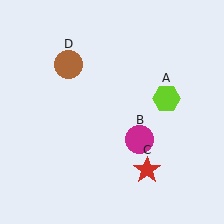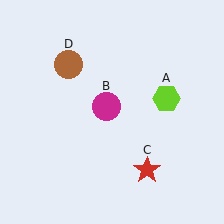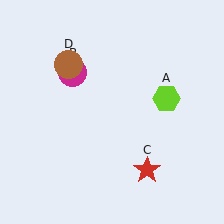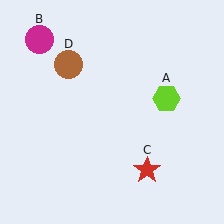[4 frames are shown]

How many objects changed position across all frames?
1 object changed position: magenta circle (object B).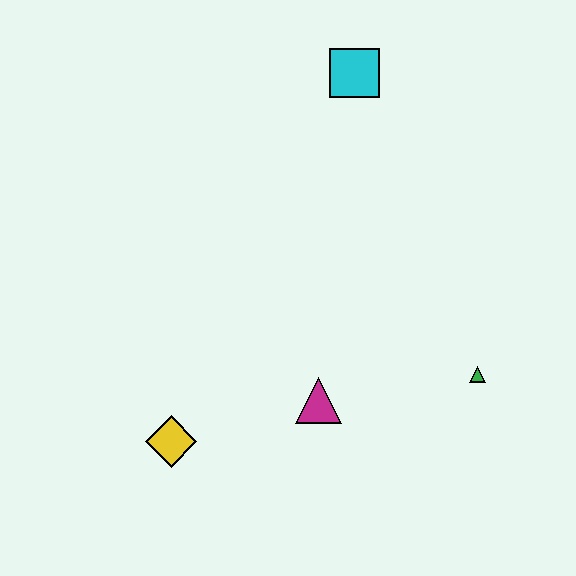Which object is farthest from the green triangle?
The cyan square is farthest from the green triangle.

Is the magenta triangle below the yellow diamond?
No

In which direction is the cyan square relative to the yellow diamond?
The cyan square is above the yellow diamond.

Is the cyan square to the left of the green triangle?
Yes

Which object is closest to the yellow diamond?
The magenta triangle is closest to the yellow diamond.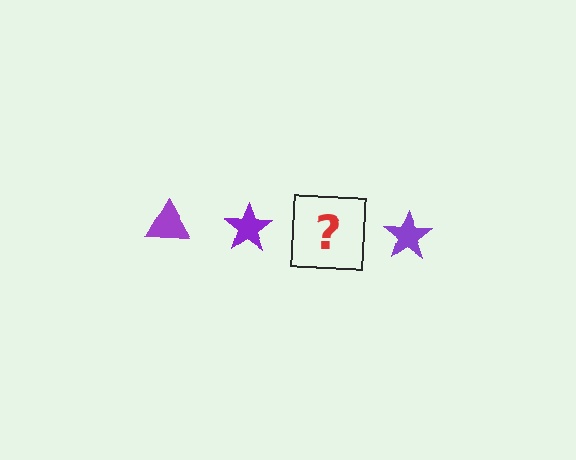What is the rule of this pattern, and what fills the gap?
The rule is that the pattern cycles through triangle, star shapes in purple. The gap should be filled with a purple triangle.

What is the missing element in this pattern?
The missing element is a purple triangle.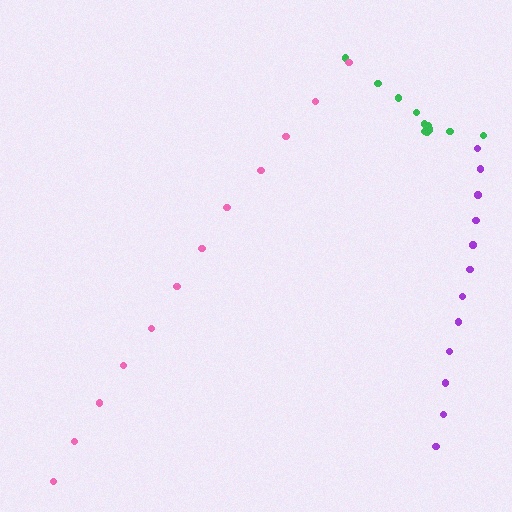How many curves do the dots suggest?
There are 3 distinct paths.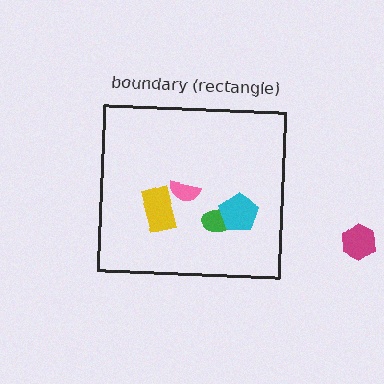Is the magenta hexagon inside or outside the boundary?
Outside.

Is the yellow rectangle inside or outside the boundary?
Inside.